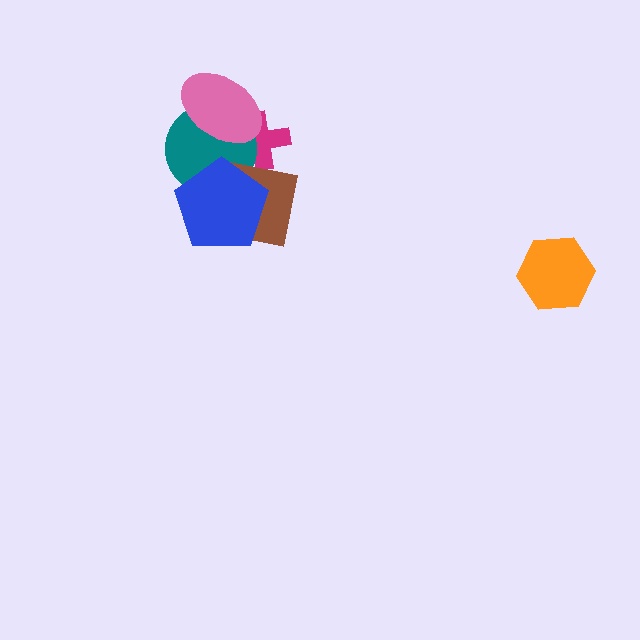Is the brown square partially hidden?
Yes, it is partially covered by another shape.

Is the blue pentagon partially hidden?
No, no other shape covers it.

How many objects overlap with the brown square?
2 objects overlap with the brown square.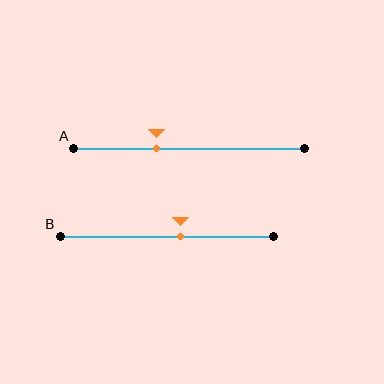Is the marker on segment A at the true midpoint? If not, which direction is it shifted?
No, the marker on segment A is shifted to the left by about 14% of the segment length.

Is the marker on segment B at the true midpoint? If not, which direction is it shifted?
No, the marker on segment B is shifted to the right by about 6% of the segment length.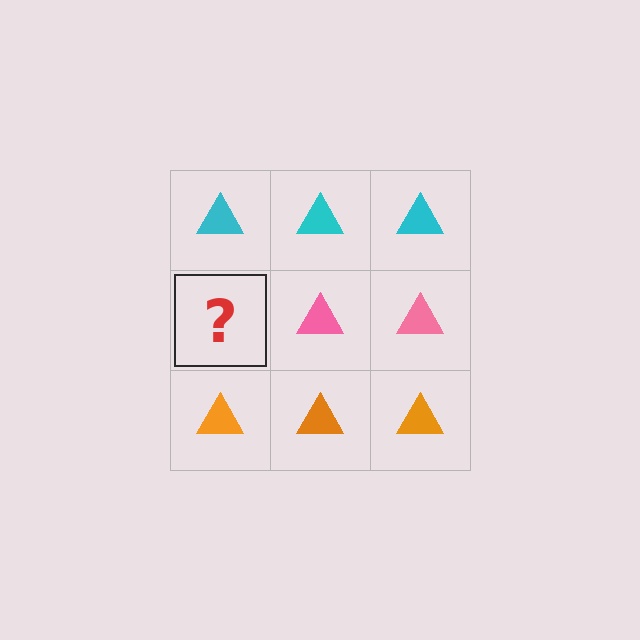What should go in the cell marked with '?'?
The missing cell should contain a pink triangle.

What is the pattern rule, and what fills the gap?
The rule is that each row has a consistent color. The gap should be filled with a pink triangle.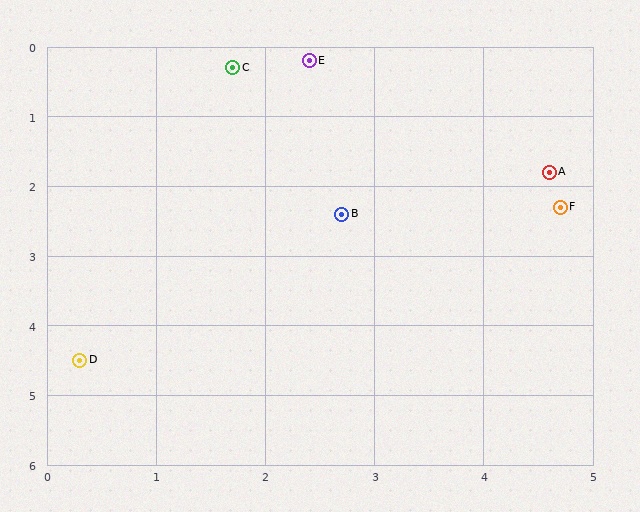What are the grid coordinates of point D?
Point D is at approximately (0.3, 4.5).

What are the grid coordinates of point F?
Point F is at approximately (4.7, 2.3).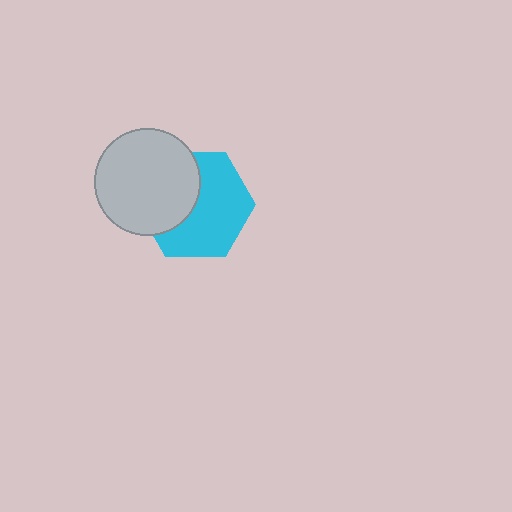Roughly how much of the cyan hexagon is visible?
About half of it is visible (roughly 61%).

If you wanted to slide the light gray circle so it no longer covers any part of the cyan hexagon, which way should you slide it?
Slide it left — that is the most direct way to separate the two shapes.